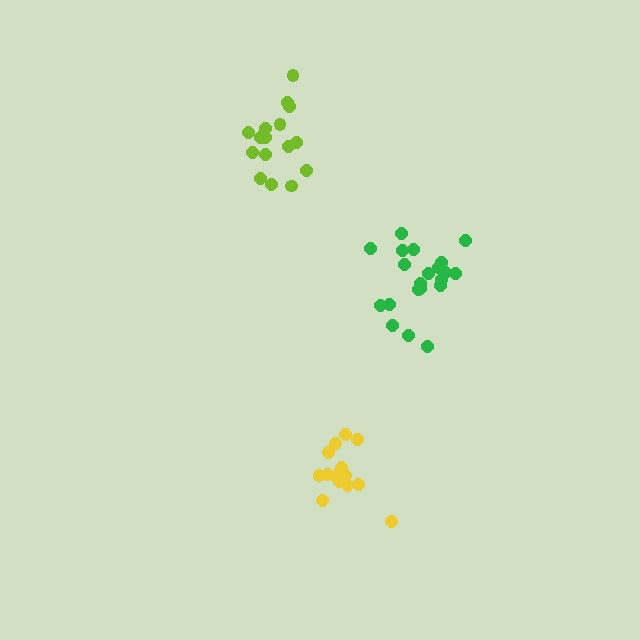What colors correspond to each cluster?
The clusters are colored: yellow, lime, green.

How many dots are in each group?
Group 1: 15 dots, Group 2: 16 dots, Group 3: 21 dots (52 total).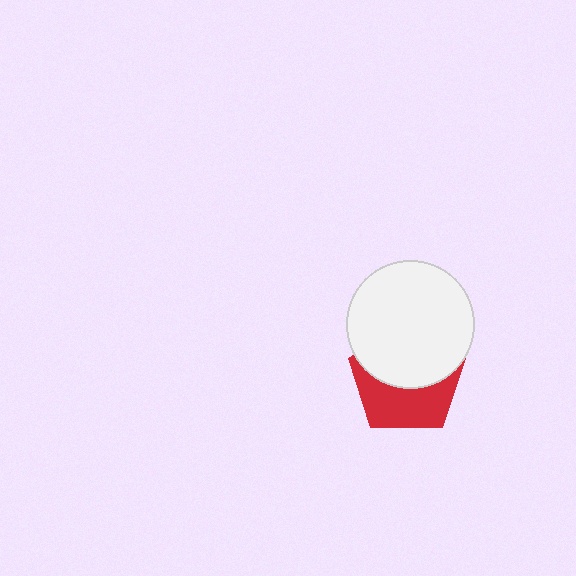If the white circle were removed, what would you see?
You would see the complete red pentagon.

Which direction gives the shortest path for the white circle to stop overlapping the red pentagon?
Moving up gives the shortest separation.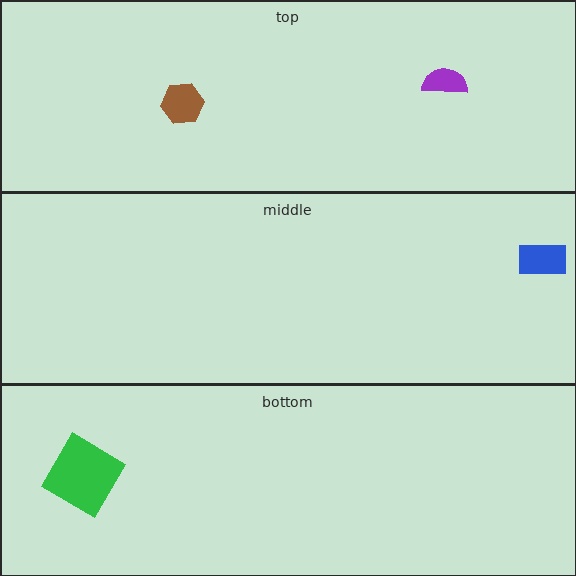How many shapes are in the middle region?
1.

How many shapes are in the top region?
2.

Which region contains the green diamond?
The bottom region.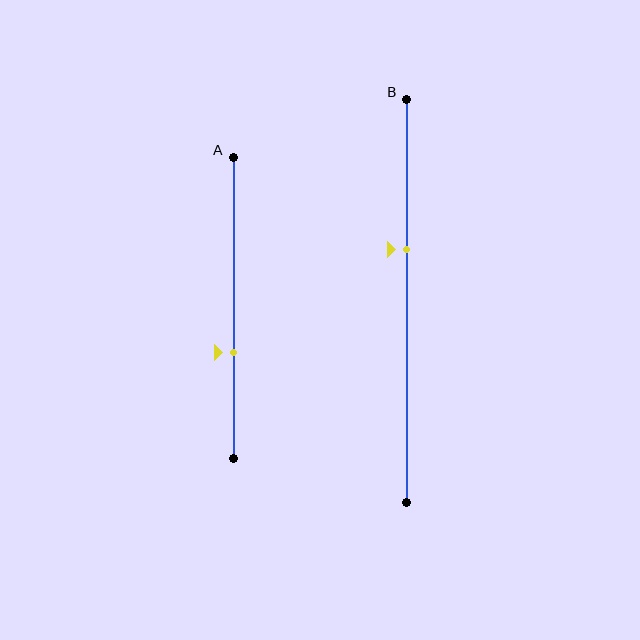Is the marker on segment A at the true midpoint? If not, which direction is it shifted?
No, the marker on segment A is shifted downward by about 15% of the segment length.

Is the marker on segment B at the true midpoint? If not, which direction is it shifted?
No, the marker on segment B is shifted upward by about 13% of the segment length.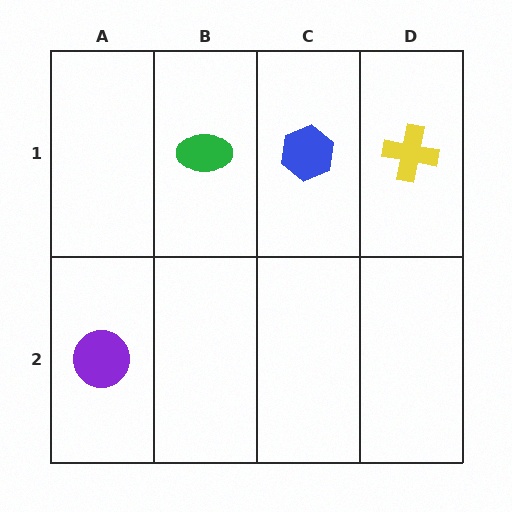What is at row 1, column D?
A yellow cross.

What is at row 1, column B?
A green ellipse.